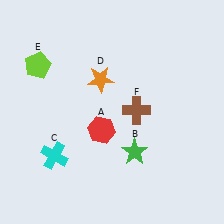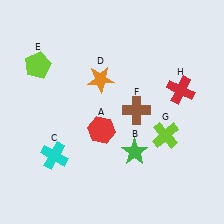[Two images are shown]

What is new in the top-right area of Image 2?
A red cross (H) was added in the top-right area of Image 2.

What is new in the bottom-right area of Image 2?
A lime cross (G) was added in the bottom-right area of Image 2.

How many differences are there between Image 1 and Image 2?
There are 2 differences between the two images.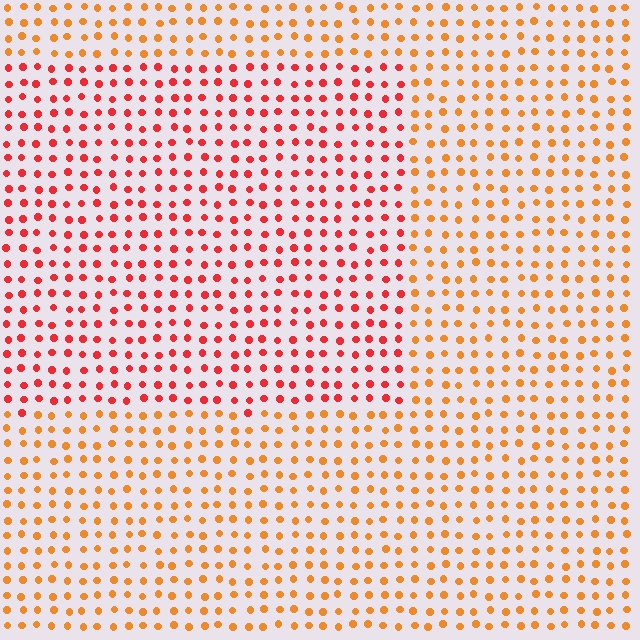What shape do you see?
I see a rectangle.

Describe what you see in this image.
The image is filled with small orange elements in a uniform arrangement. A rectangle-shaped region is visible where the elements are tinted to a slightly different hue, forming a subtle color boundary.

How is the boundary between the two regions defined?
The boundary is defined purely by a slight shift in hue (about 33 degrees). Spacing, size, and orientation are identical on both sides.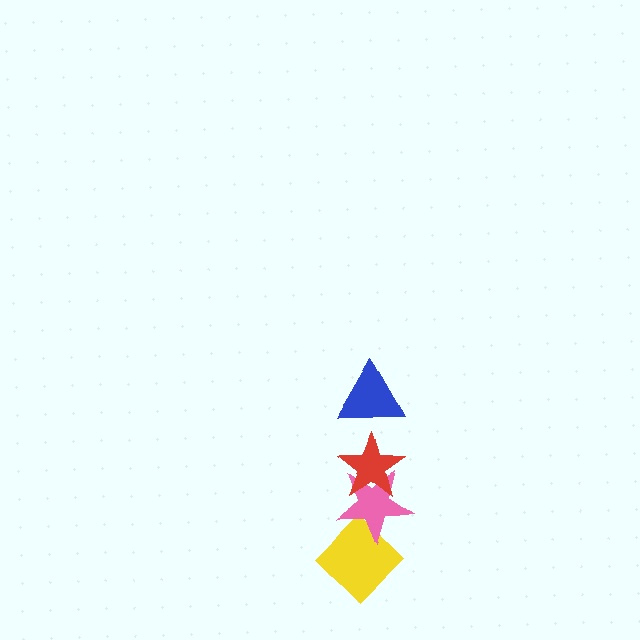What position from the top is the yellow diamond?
The yellow diamond is 4th from the top.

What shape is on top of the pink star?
The red star is on top of the pink star.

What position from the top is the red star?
The red star is 2nd from the top.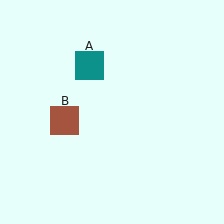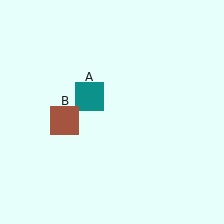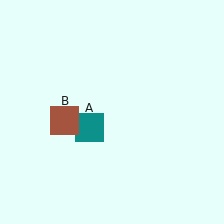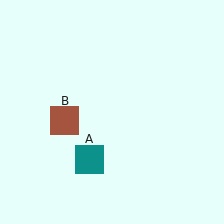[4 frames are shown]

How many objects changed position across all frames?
1 object changed position: teal square (object A).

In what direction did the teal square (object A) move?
The teal square (object A) moved down.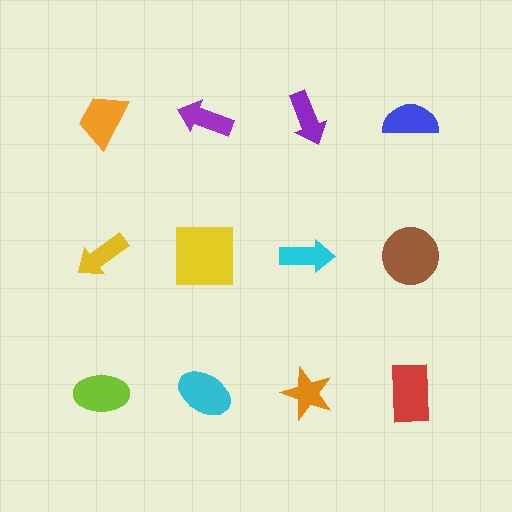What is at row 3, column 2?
A cyan ellipse.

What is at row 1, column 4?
A blue semicircle.